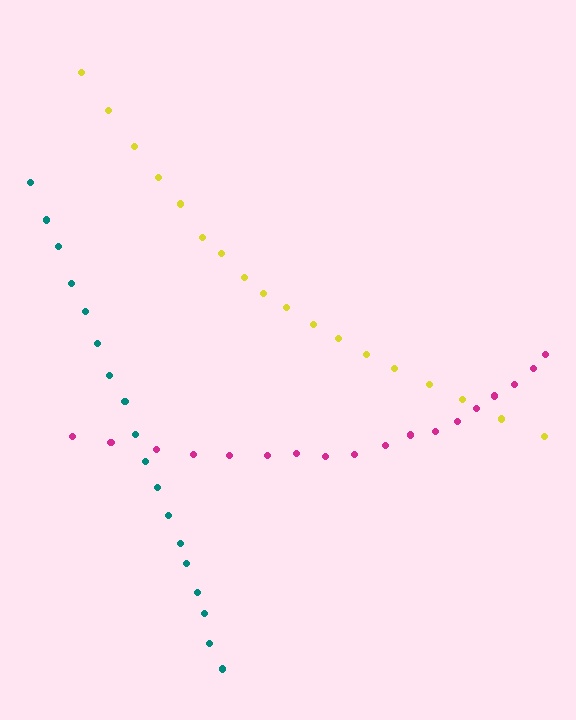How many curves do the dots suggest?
There are 3 distinct paths.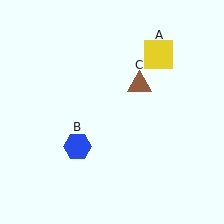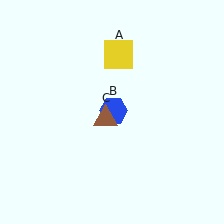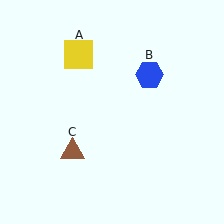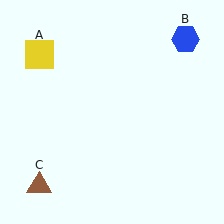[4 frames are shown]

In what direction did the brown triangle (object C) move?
The brown triangle (object C) moved down and to the left.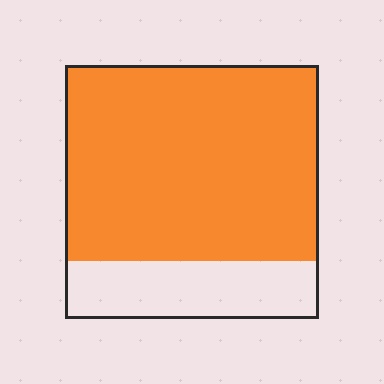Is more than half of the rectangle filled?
Yes.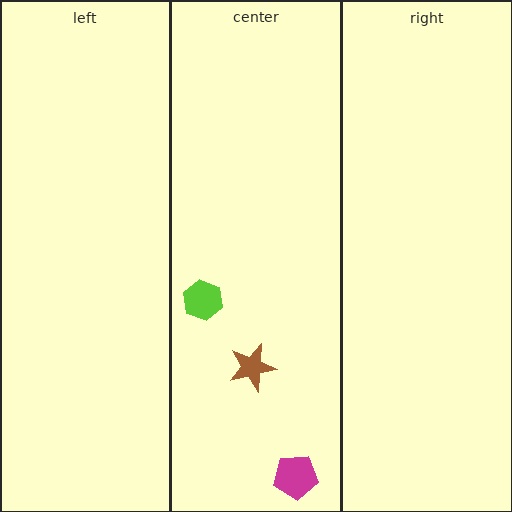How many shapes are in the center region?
3.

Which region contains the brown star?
The center region.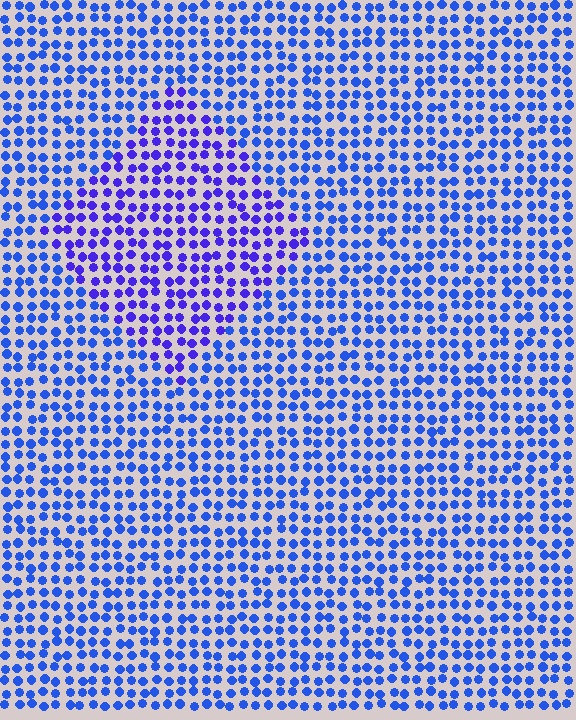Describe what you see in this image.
The image is filled with small blue elements in a uniform arrangement. A diamond-shaped region is visible where the elements are tinted to a slightly different hue, forming a subtle color boundary.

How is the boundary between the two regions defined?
The boundary is defined purely by a slight shift in hue (about 26 degrees). Spacing, size, and orientation are identical on both sides.